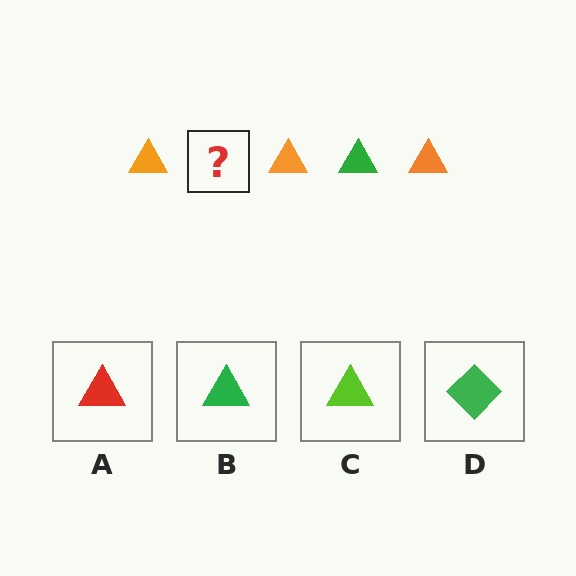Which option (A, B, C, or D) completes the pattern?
B.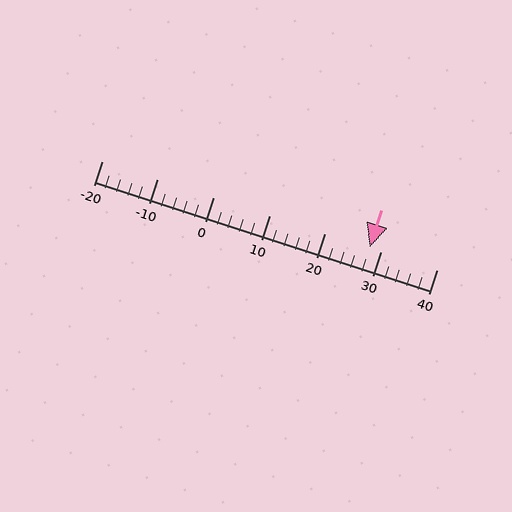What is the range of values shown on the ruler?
The ruler shows values from -20 to 40.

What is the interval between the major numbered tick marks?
The major tick marks are spaced 10 units apart.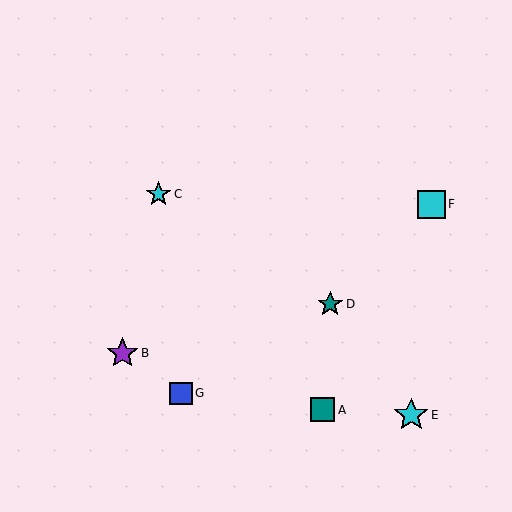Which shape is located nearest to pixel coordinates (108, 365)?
The purple star (labeled B) at (122, 353) is nearest to that location.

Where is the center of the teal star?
The center of the teal star is at (330, 304).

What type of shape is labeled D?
Shape D is a teal star.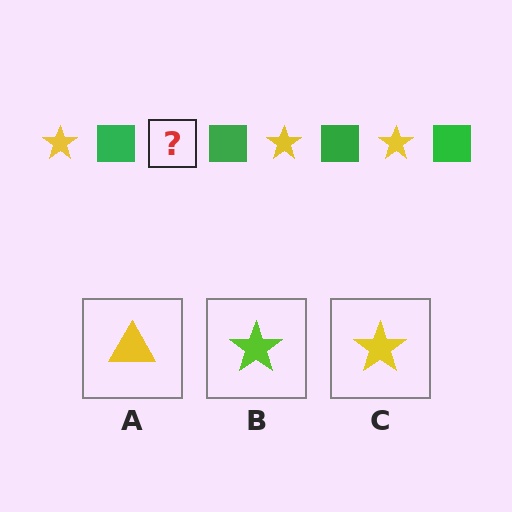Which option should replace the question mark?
Option C.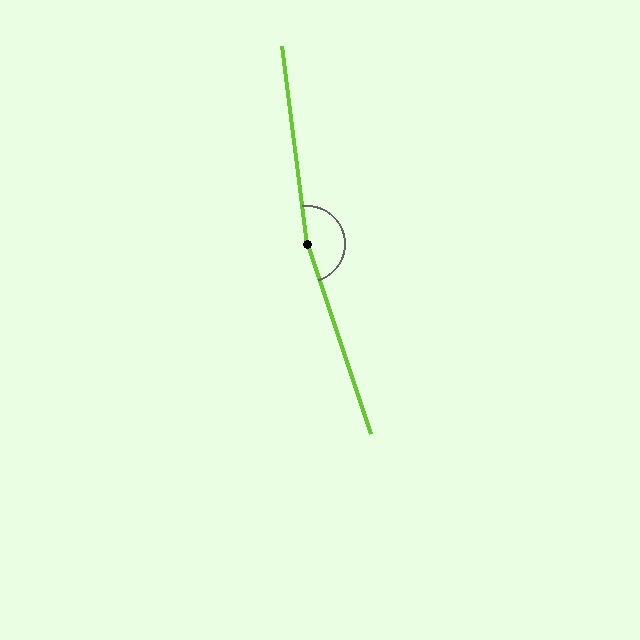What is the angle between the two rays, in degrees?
Approximately 169 degrees.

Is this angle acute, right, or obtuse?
It is obtuse.